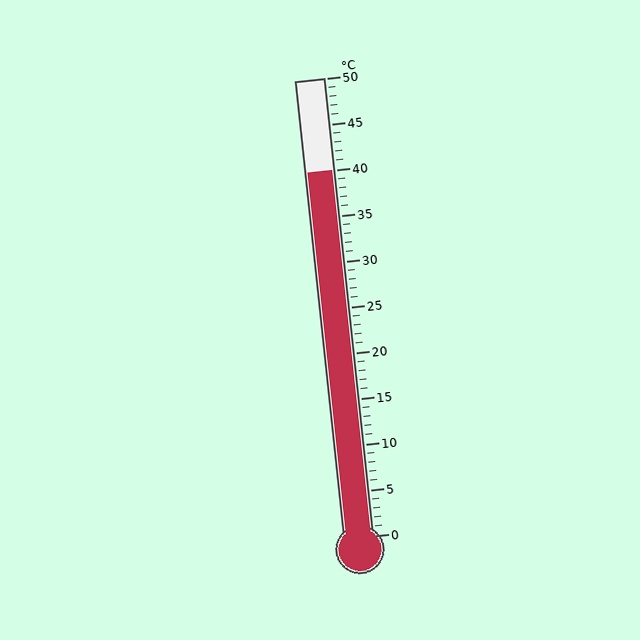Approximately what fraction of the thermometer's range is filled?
The thermometer is filled to approximately 80% of its range.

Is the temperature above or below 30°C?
The temperature is above 30°C.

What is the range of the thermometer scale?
The thermometer scale ranges from 0°C to 50°C.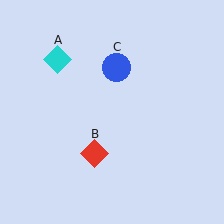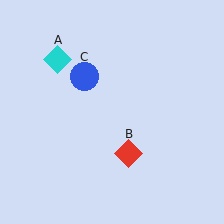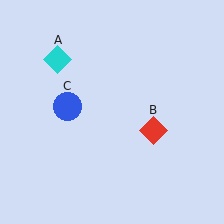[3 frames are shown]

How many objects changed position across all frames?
2 objects changed position: red diamond (object B), blue circle (object C).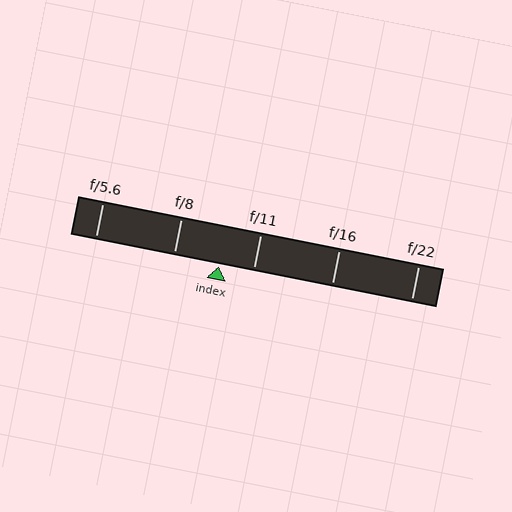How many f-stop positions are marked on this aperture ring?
There are 5 f-stop positions marked.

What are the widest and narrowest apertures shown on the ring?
The widest aperture shown is f/5.6 and the narrowest is f/22.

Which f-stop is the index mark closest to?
The index mark is closest to f/11.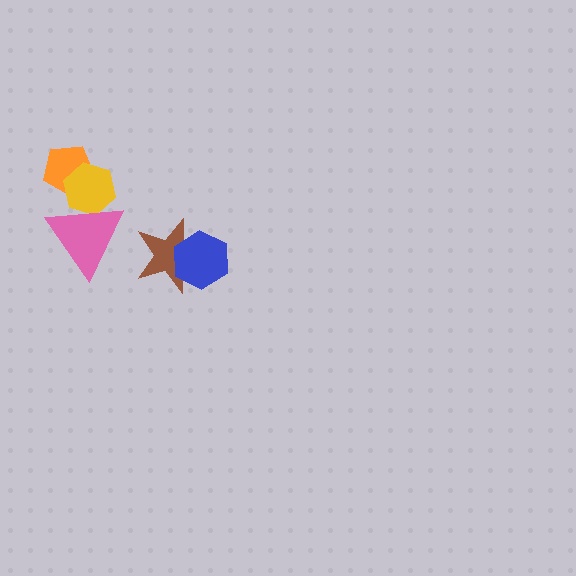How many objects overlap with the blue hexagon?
1 object overlaps with the blue hexagon.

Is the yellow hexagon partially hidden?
Yes, it is partially covered by another shape.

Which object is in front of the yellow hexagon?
The pink triangle is in front of the yellow hexagon.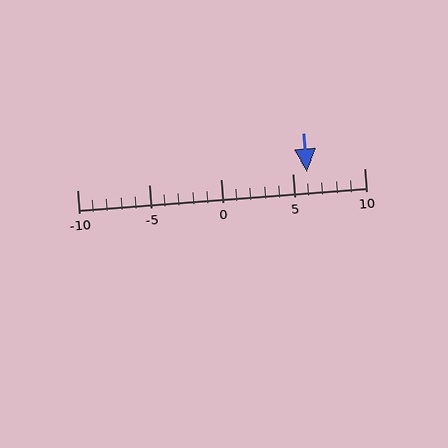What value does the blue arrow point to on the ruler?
The blue arrow points to approximately 6.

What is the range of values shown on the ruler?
The ruler shows values from -10 to 10.